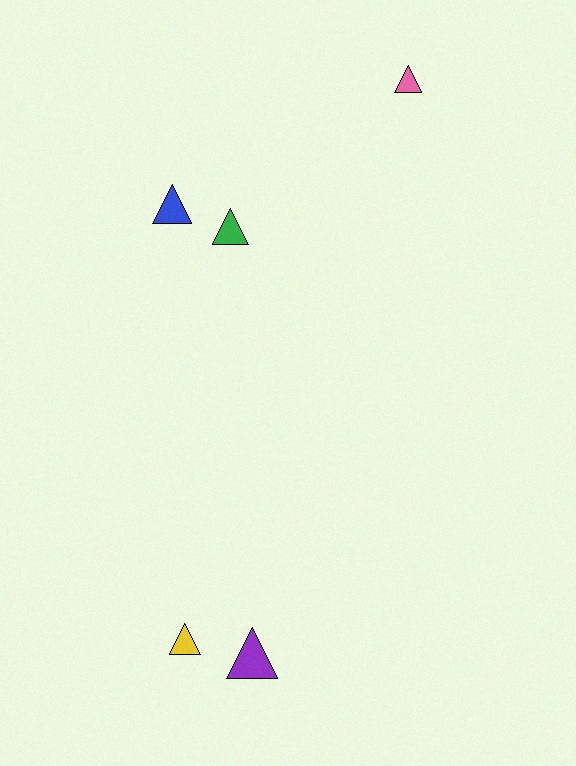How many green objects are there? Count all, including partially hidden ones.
There is 1 green object.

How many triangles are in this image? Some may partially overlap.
There are 5 triangles.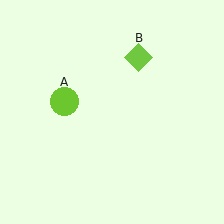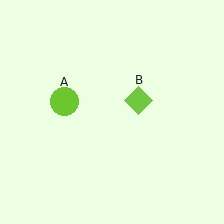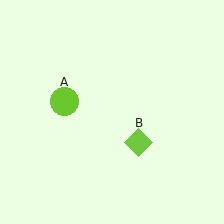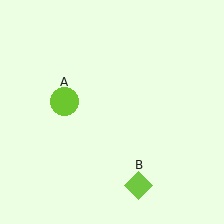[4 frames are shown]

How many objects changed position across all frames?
1 object changed position: lime diamond (object B).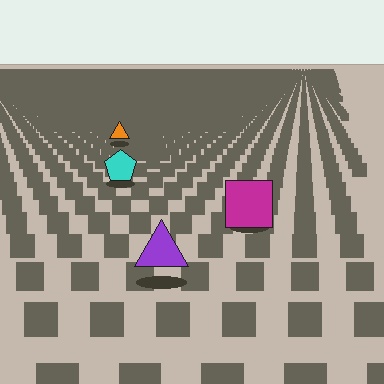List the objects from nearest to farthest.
From nearest to farthest: the purple triangle, the magenta square, the cyan pentagon, the orange triangle.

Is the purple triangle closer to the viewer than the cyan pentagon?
Yes. The purple triangle is closer — you can tell from the texture gradient: the ground texture is coarser near it.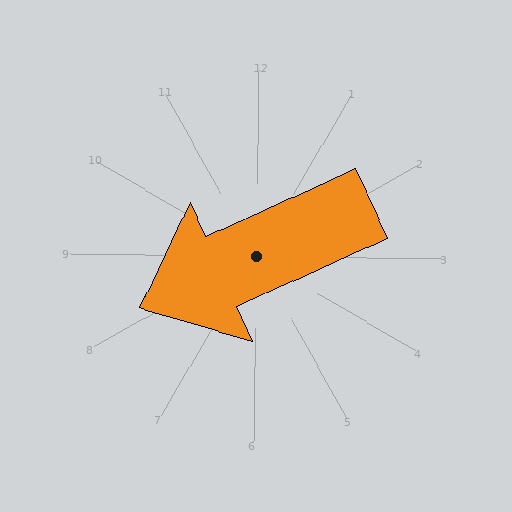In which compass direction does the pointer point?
Southwest.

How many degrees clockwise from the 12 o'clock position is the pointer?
Approximately 245 degrees.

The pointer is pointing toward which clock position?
Roughly 8 o'clock.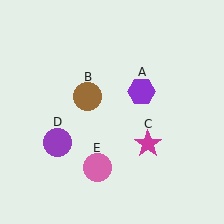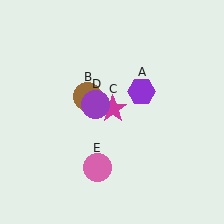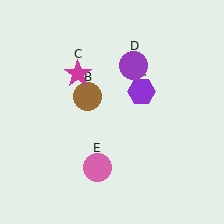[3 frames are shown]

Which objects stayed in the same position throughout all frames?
Purple hexagon (object A) and brown circle (object B) and pink circle (object E) remained stationary.